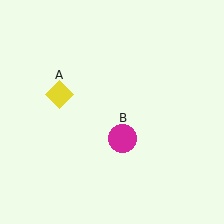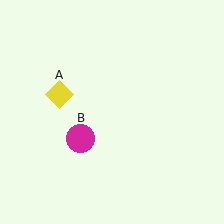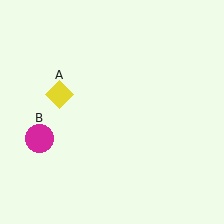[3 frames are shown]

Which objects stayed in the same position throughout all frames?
Yellow diamond (object A) remained stationary.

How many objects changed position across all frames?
1 object changed position: magenta circle (object B).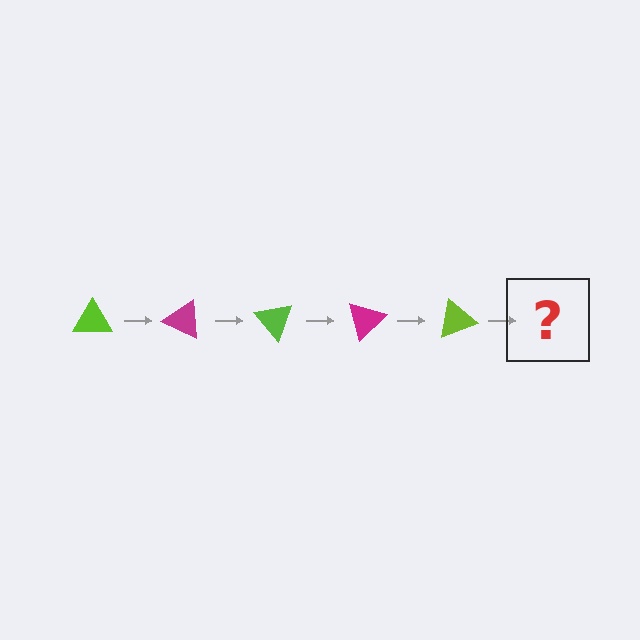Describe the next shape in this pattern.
It should be a magenta triangle, rotated 125 degrees from the start.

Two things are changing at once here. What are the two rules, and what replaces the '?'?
The two rules are that it rotates 25 degrees each step and the color cycles through lime and magenta. The '?' should be a magenta triangle, rotated 125 degrees from the start.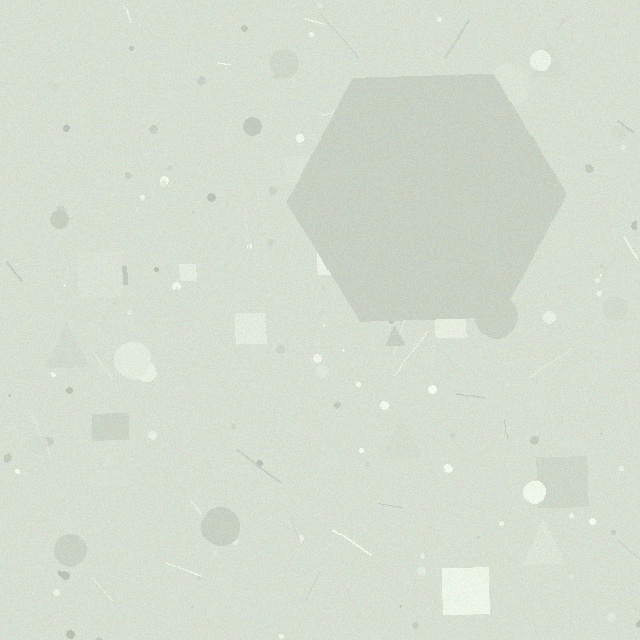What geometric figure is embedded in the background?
A hexagon is embedded in the background.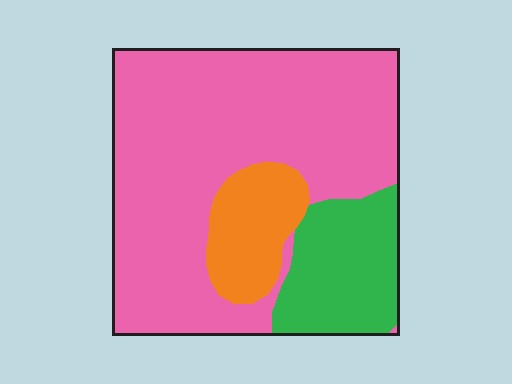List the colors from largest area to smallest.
From largest to smallest: pink, green, orange.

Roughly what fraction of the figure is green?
Green covers 19% of the figure.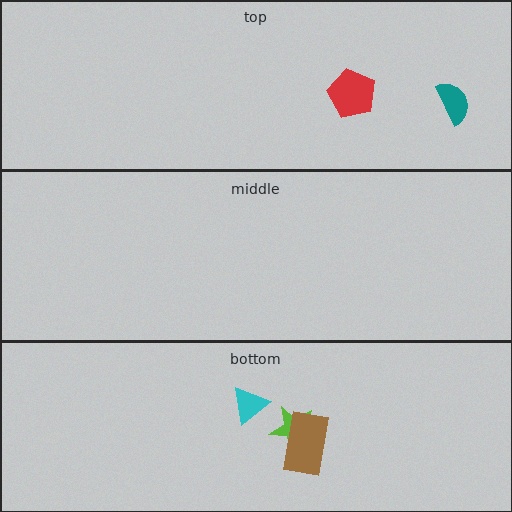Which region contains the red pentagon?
The top region.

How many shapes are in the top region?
2.